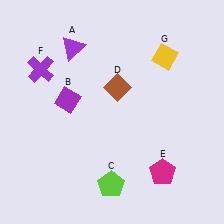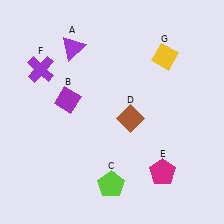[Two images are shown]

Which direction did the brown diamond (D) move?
The brown diamond (D) moved down.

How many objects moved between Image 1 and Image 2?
1 object moved between the two images.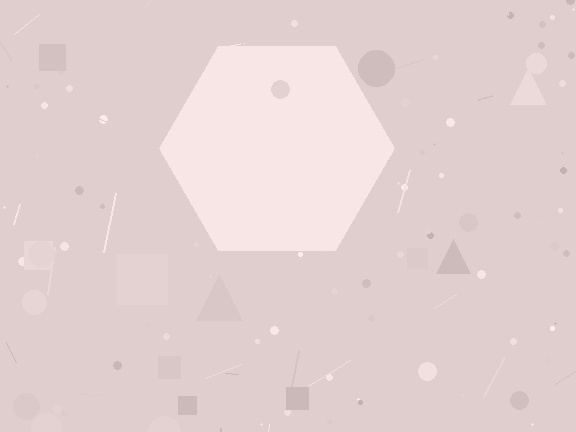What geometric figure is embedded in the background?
A hexagon is embedded in the background.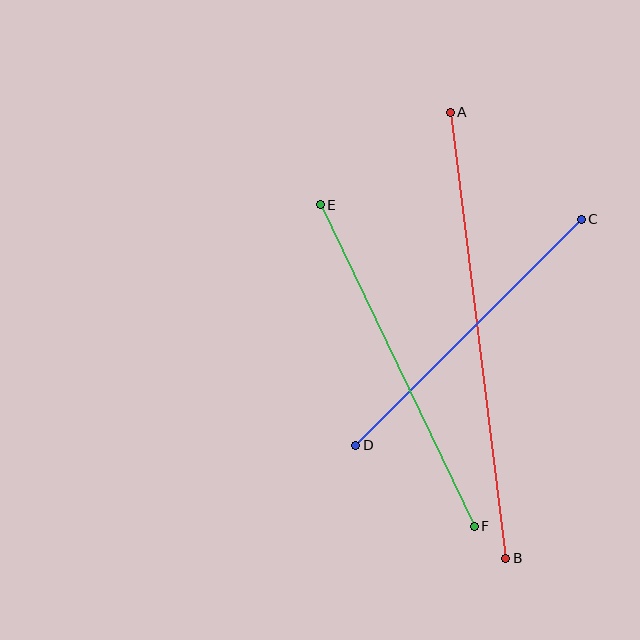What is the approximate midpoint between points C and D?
The midpoint is at approximately (468, 332) pixels.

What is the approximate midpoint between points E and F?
The midpoint is at approximately (397, 365) pixels.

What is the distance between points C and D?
The distance is approximately 319 pixels.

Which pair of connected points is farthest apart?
Points A and B are farthest apart.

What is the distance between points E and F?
The distance is approximately 357 pixels.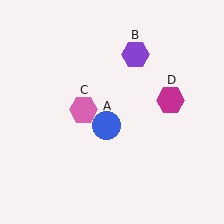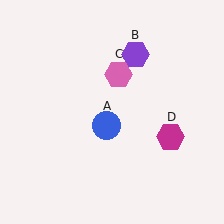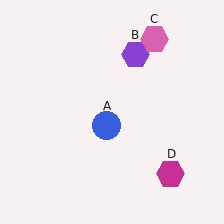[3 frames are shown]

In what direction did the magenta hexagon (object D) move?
The magenta hexagon (object D) moved down.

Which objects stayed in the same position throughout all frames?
Blue circle (object A) and purple hexagon (object B) remained stationary.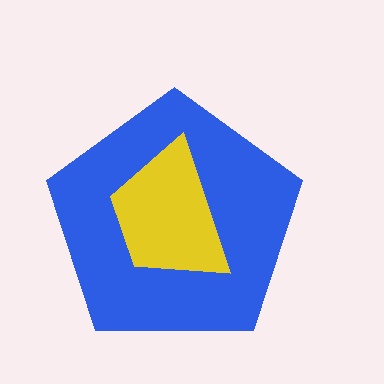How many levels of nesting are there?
2.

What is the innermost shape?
The yellow trapezoid.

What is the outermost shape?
The blue pentagon.